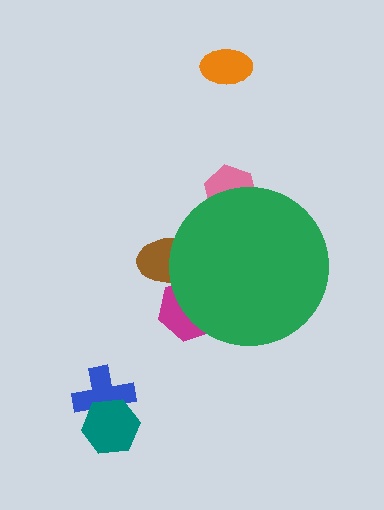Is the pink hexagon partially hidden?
Yes, the pink hexagon is partially hidden behind the green circle.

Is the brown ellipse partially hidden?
Yes, the brown ellipse is partially hidden behind the green circle.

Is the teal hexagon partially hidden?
No, the teal hexagon is fully visible.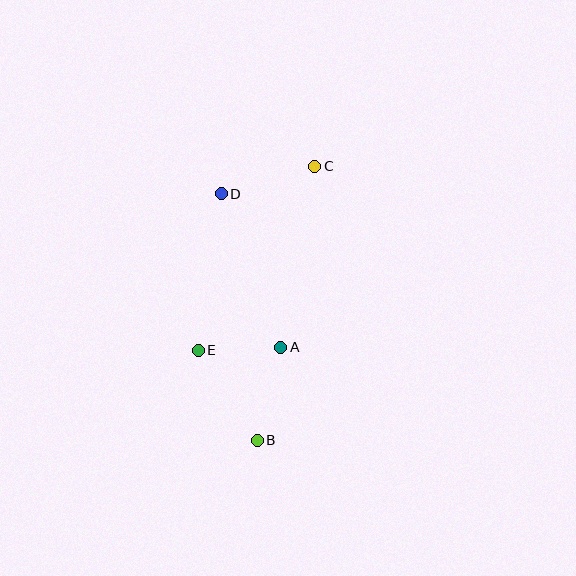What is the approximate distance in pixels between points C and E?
The distance between C and E is approximately 218 pixels.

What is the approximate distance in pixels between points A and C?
The distance between A and C is approximately 184 pixels.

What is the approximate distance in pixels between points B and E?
The distance between B and E is approximately 107 pixels.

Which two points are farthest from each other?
Points B and C are farthest from each other.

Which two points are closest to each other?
Points A and E are closest to each other.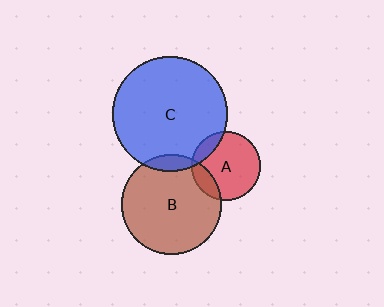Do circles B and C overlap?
Yes.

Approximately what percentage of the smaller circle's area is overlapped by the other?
Approximately 10%.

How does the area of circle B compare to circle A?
Approximately 2.1 times.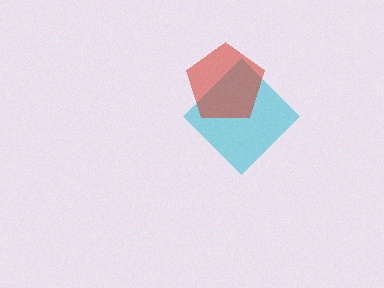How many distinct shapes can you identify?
There are 2 distinct shapes: a cyan diamond, a red pentagon.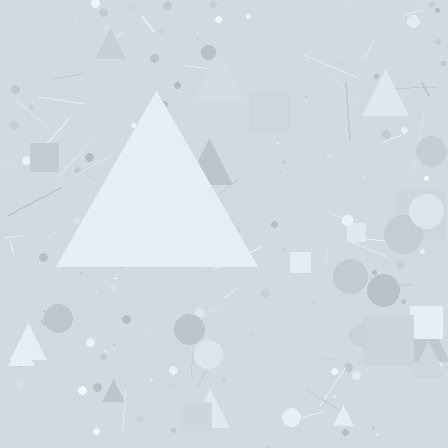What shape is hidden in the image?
A triangle is hidden in the image.